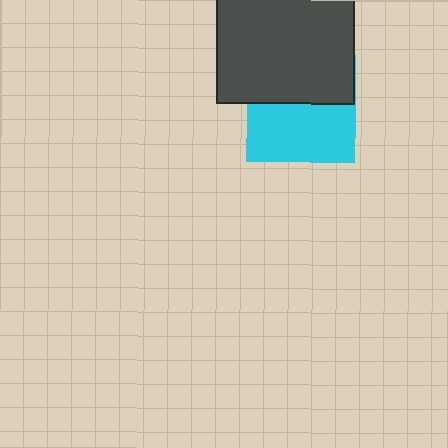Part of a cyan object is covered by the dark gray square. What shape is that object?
It is a square.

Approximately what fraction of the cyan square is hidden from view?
Roughly 45% of the cyan square is hidden behind the dark gray square.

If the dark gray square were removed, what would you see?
You would see the complete cyan square.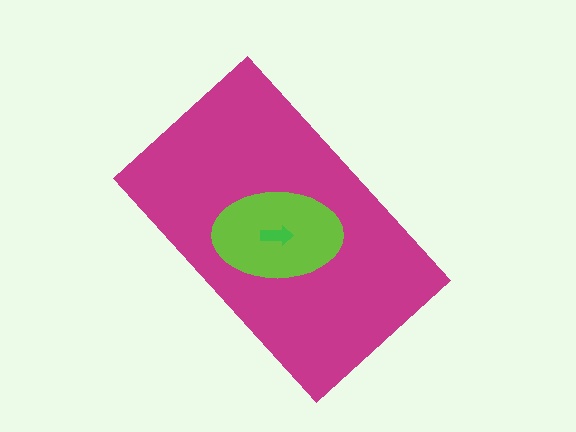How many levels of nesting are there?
3.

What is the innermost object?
The green arrow.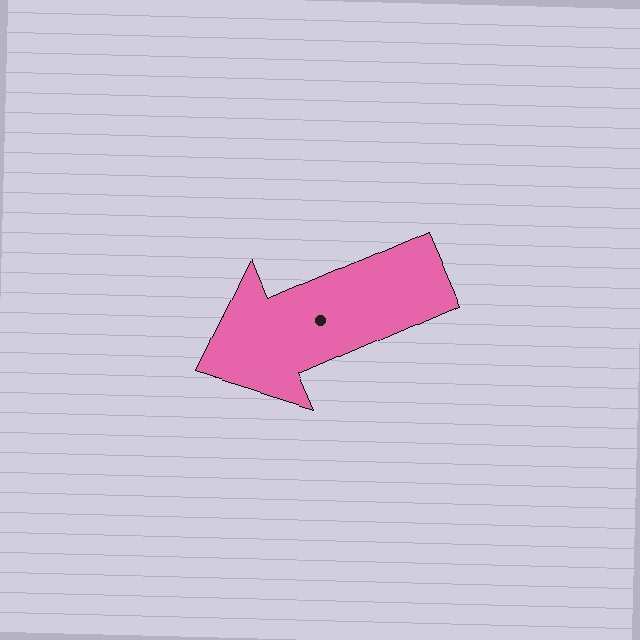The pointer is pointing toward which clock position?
Roughly 8 o'clock.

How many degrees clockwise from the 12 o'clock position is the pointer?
Approximately 246 degrees.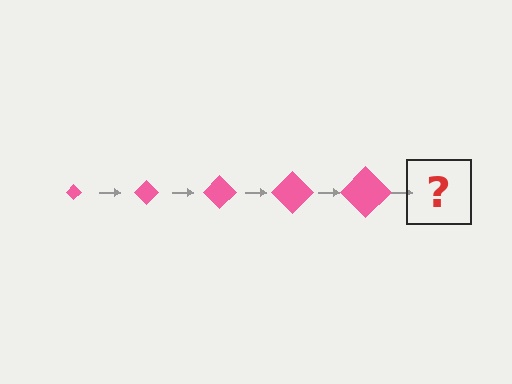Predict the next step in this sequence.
The next step is a pink diamond, larger than the previous one.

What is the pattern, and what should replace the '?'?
The pattern is that the diamond gets progressively larger each step. The '?' should be a pink diamond, larger than the previous one.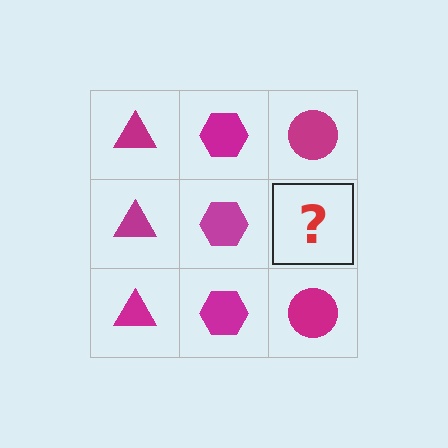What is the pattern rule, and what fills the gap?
The rule is that each column has a consistent shape. The gap should be filled with a magenta circle.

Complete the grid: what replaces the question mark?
The question mark should be replaced with a magenta circle.